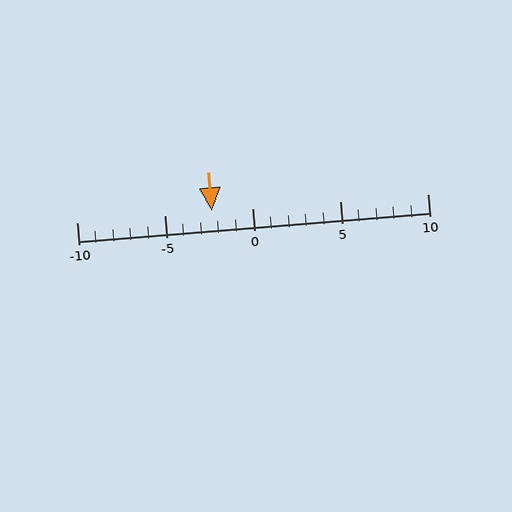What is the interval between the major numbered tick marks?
The major tick marks are spaced 5 units apart.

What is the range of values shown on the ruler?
The ruler shows values from -10 to 10.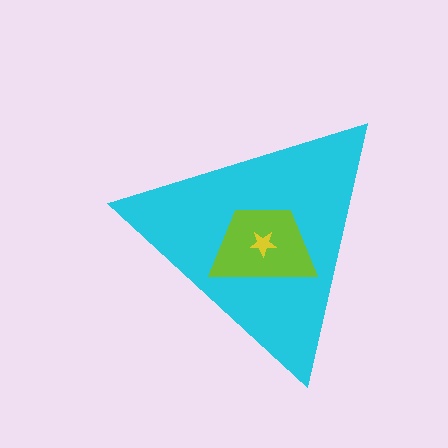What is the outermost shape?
The cyan triangle.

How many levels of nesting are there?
3.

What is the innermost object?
The yellow star.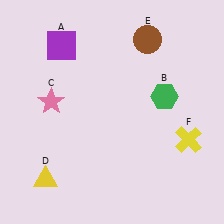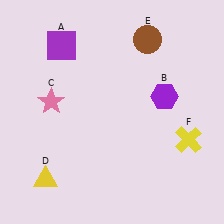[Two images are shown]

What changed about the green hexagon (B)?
In Image 1, B is green. In Image 2, it changed to purple.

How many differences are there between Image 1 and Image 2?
There is 1 difference between the two images.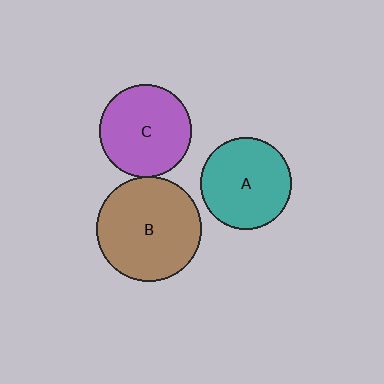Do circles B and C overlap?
Yes.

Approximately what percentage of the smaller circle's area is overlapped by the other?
Approximately 5%.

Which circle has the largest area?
Circle B (brown).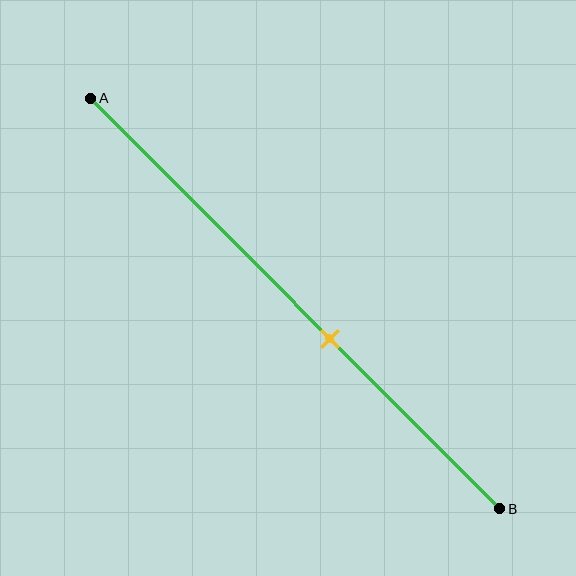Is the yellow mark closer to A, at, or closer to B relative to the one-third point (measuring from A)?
The yellow mark is closer to point B than the one-third point of segment AB.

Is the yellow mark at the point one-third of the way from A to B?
No, the mark is at about 60% from A, not at the 33% one-third point.